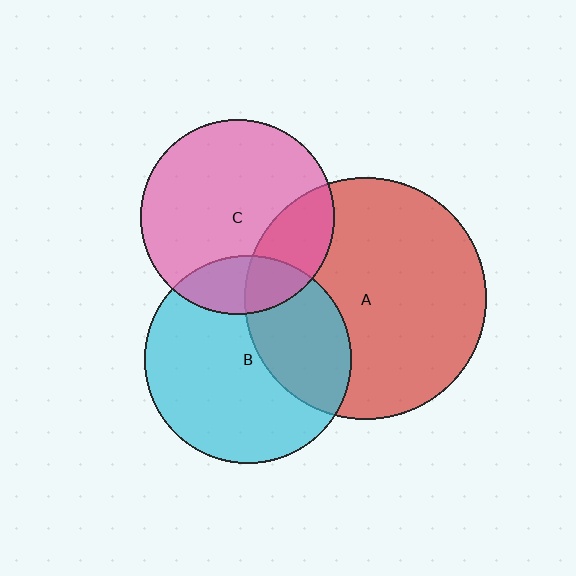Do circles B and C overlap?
Yes.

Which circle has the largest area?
Circle A (red).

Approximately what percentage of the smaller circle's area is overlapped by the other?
Approximately 20%.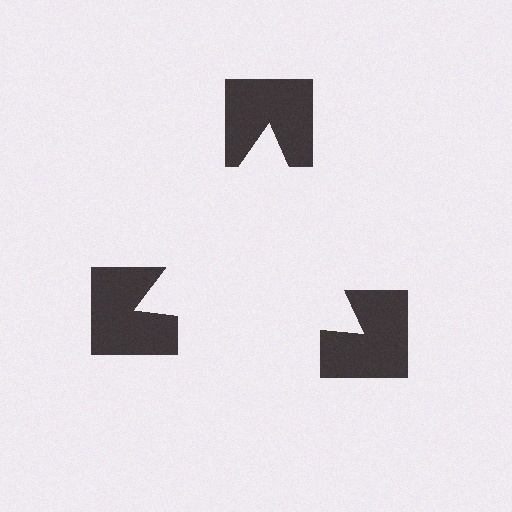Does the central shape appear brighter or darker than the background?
It typically appears slightly brighter than the background, even though no actual brightness change is drawn.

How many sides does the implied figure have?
3 sides.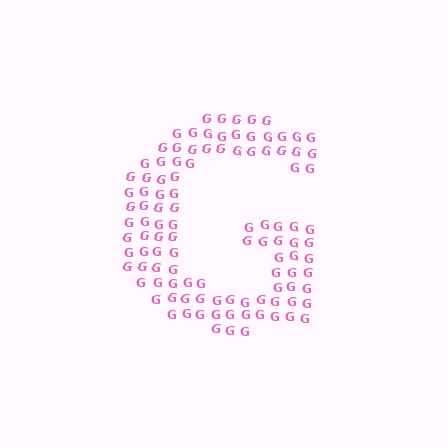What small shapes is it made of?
It is made of small letter G's.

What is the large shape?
The large shape is the letter G.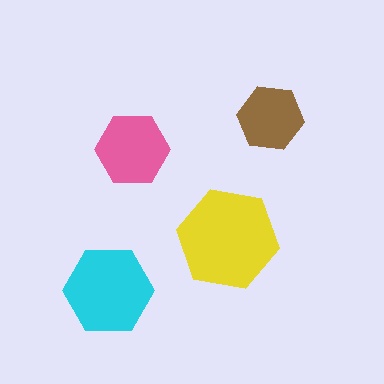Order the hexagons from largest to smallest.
the yellow one, the cyan one, the pink one, the brown one.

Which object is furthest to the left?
The cyan hexagon is leftmost.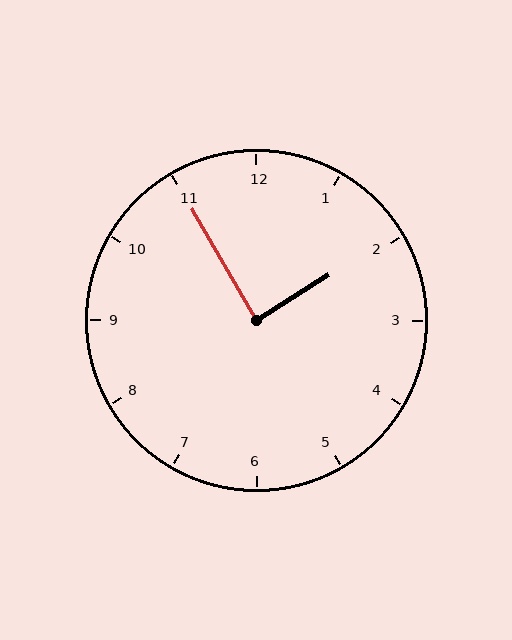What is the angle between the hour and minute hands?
Approximately 88 degrees.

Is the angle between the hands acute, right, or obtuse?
It is right.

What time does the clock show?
1:55.